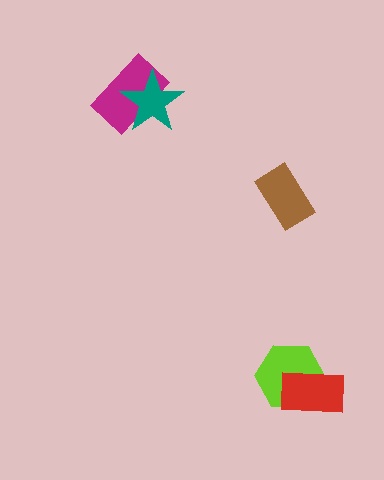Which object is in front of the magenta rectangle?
The teal star is in front of the magenta rectangle.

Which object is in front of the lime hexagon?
The red rectangle is in front of the lime hexagon.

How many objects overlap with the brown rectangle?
0 objects overlap with the brown rectangle.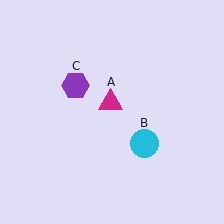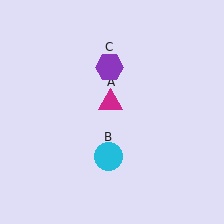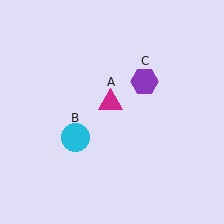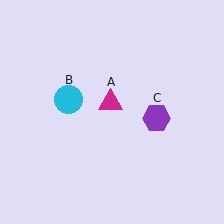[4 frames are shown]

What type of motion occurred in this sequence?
The cyan circle (object B), purple hexagon (object C) rotated clockwise around the center of the scene.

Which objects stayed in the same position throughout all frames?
Magenta triangle (object A) remained stationary.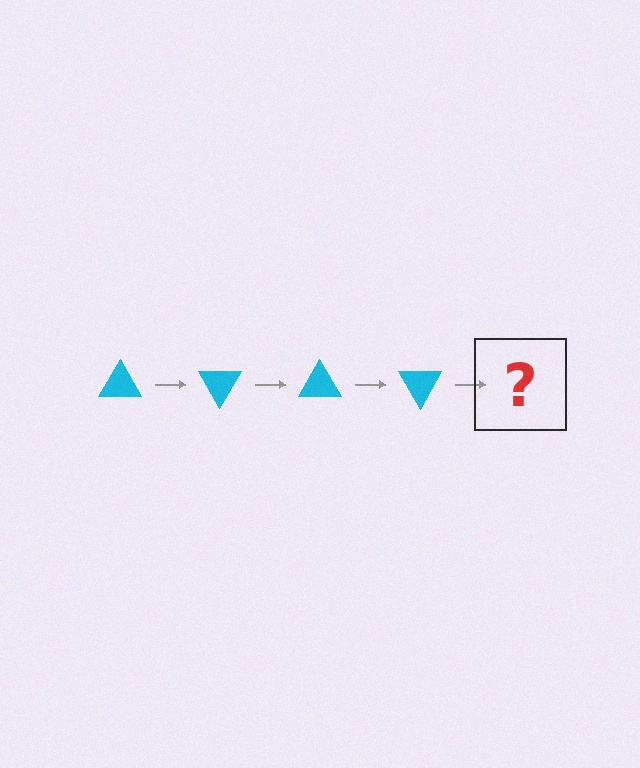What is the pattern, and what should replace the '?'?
The pattern is that the triangle rotates 60 degrees each step. The '?' should be a cyan triangle rotated 240 degrees.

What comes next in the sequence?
The next element should be a cyan triangle rotated 240 degrees.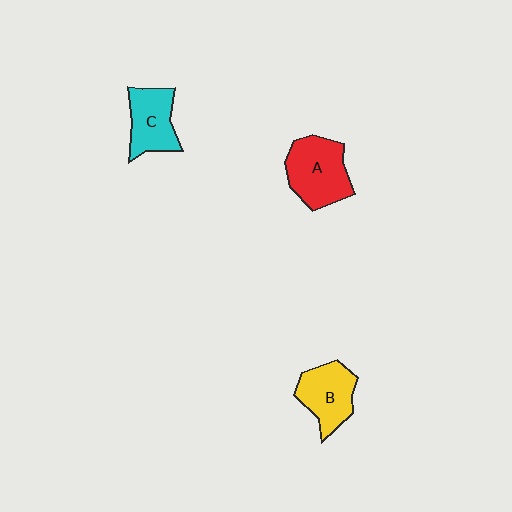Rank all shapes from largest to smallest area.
From largest to smallest: A (red), B (yellow), C (cyan).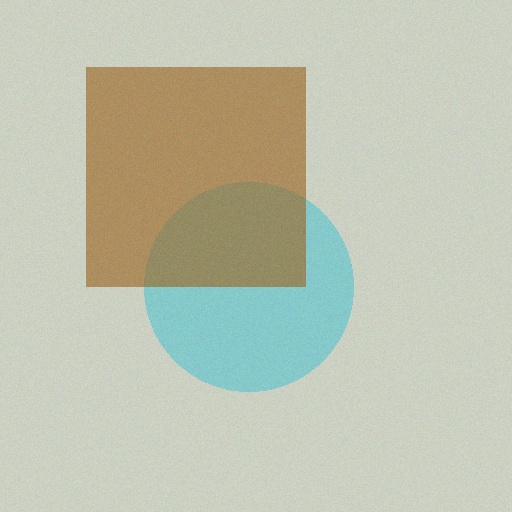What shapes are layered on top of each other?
The layered shapes are: a cyan circle, a brown square.